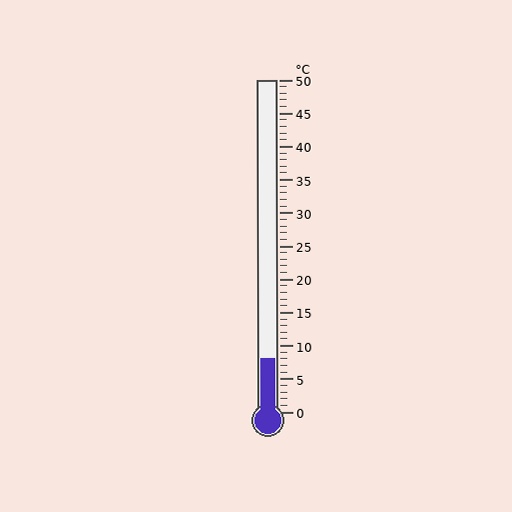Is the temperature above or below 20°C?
The temperature is below 20°C.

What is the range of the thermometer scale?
The thermometer scale ranges from 0°C to 50°C.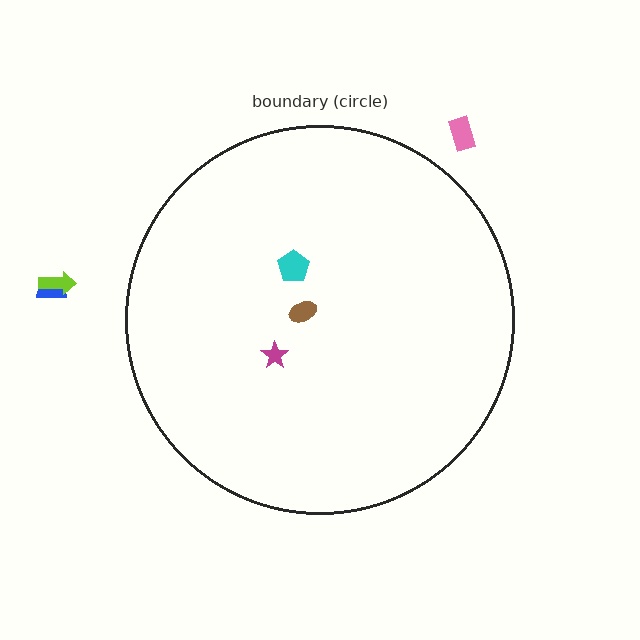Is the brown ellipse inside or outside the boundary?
Inside.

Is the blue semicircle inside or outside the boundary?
Outside.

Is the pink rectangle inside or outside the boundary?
Outside.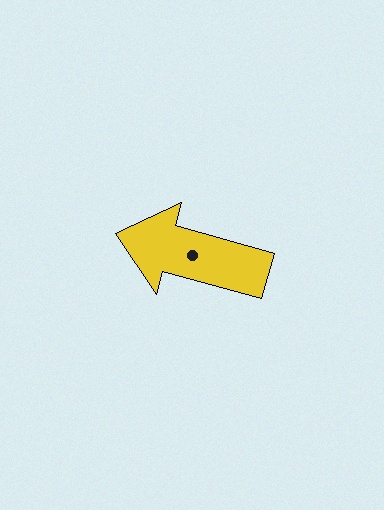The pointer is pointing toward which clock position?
Roughly 10 o'clock.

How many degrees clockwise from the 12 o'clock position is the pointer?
Approximately 285 degrees.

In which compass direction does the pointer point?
West.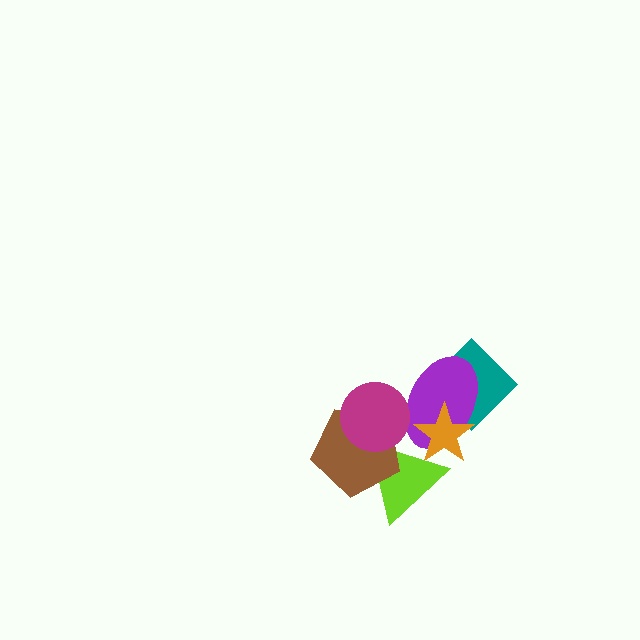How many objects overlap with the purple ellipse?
4 objects overlap with the purple ellipse.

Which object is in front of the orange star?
The lime triangle is in front of the orange star.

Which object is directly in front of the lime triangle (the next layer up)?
The brown pentagon is directly in front of the lime triangle.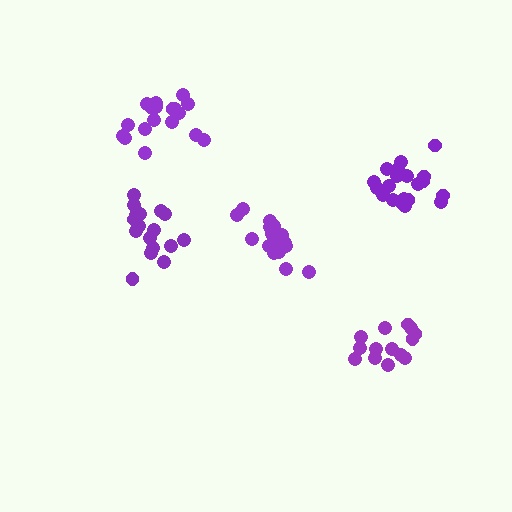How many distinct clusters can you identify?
There are 5 distinct clusters.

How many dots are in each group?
Group 1: 19 dots, Group 2: 14 dots, Group 3: 20 dots, Group 4: 19 dots, Group 5: 17 dots (89 total).